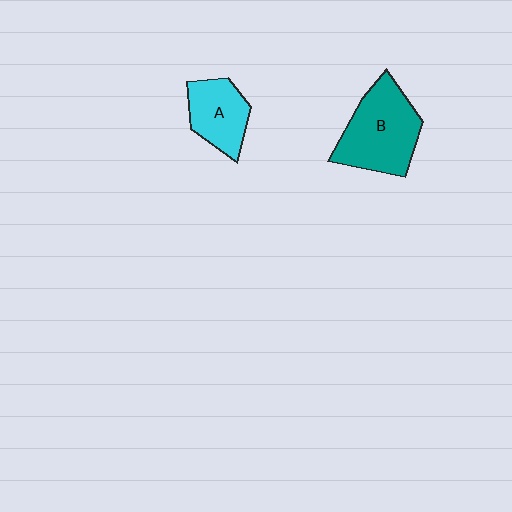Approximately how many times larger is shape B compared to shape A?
Approximately 1.6 times.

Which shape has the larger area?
Shape B (teal).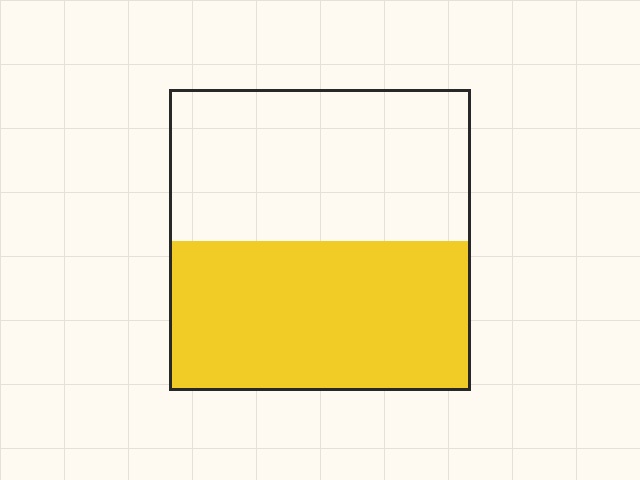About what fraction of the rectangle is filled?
About one half (1/2).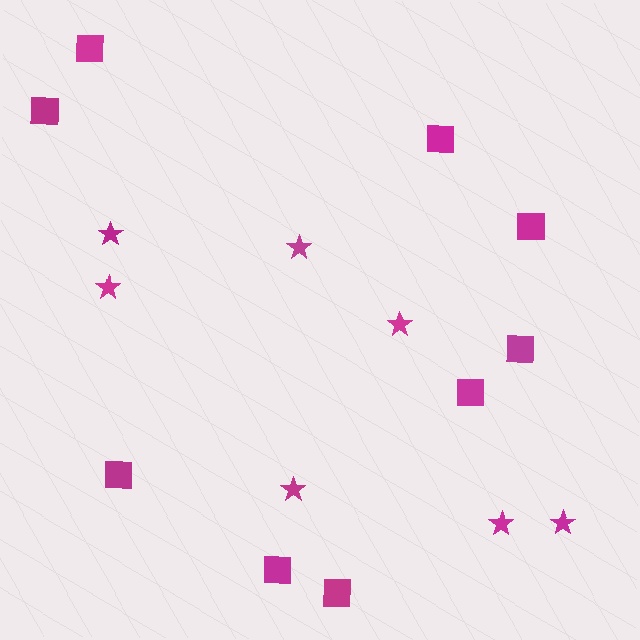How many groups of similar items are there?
There are 2 groups: one group of stars (7) and one group of squares (9).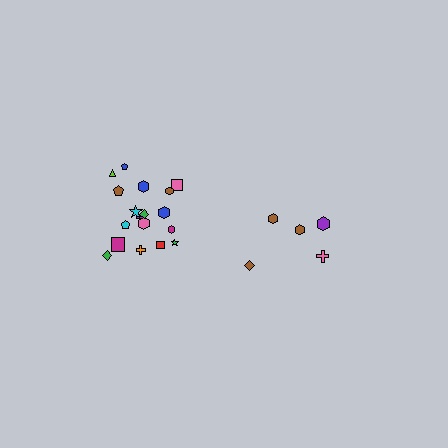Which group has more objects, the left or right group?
The left group.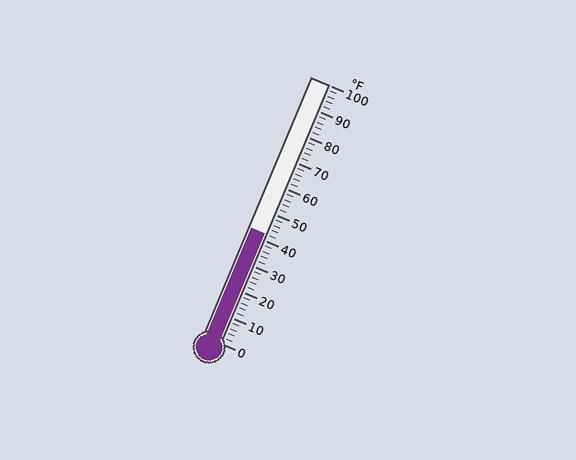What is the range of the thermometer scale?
The thermometer scale ranges from 0°F to 100°F.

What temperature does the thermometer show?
The thermometer shows approximately 42°F.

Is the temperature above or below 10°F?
The temperature is above 10°F.